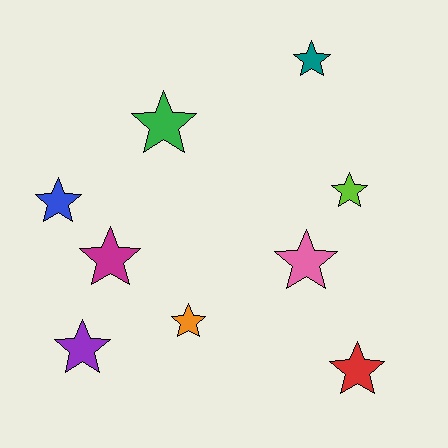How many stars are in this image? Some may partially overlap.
There are 9 stars.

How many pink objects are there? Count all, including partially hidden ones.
There is 1 pink object.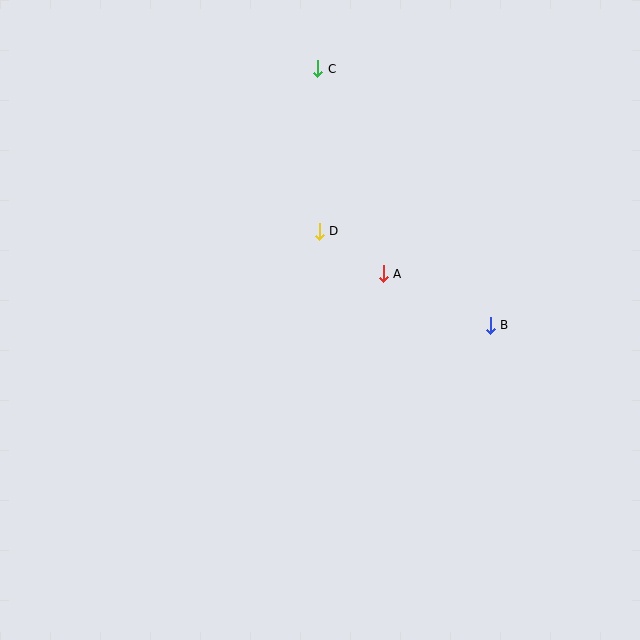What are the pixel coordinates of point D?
Point D is at (319, 231).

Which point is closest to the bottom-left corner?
Point D is closest to the bottom-left corner.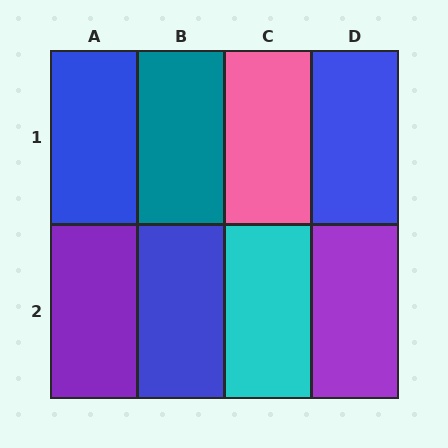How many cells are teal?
1 cell is teal.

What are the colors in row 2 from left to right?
Purple, blue, cyan, purple.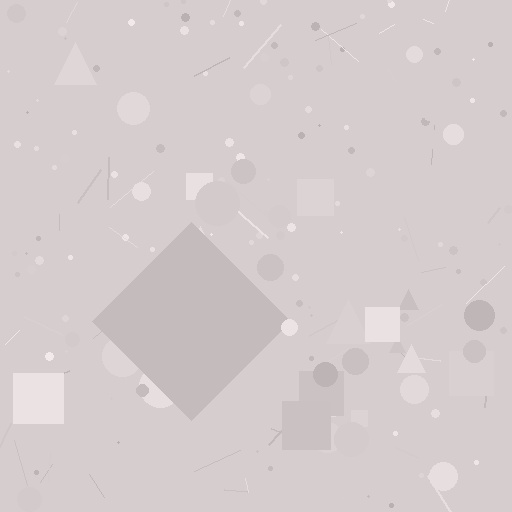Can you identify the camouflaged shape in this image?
The camouflaged shape is a diamond.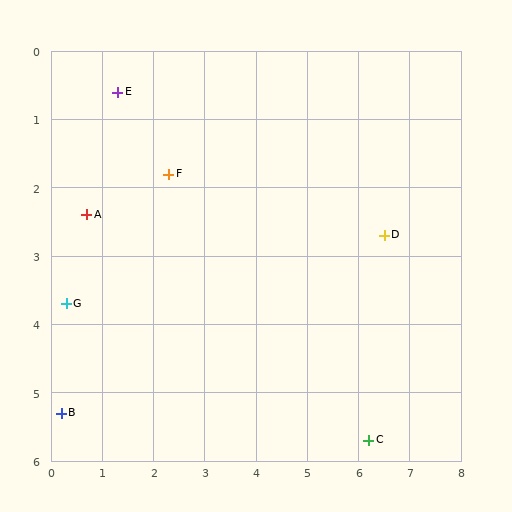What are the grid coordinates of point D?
Point D is at approximately (6.5, 2.7).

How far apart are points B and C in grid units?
Points B and C are about 6.0 grid units apart.